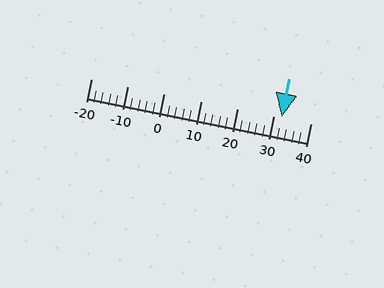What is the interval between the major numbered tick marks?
The major tick marks are spaced 10 units apart.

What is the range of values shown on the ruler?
The ruler shows values from -20 to 40.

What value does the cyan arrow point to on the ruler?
The cyan arrow points to approximately 32.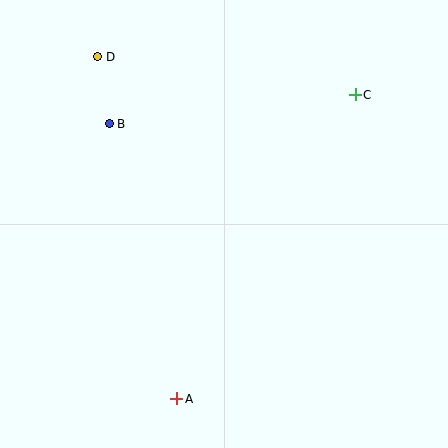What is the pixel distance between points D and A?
The distance between D and A is 351 pixels.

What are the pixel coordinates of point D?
Point D is at (98, 57).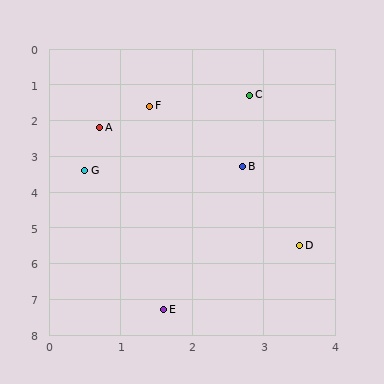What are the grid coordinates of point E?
Point E is at approximately (1.6, 7.3).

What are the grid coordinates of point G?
Point G is at approximately (0.5, 3.4).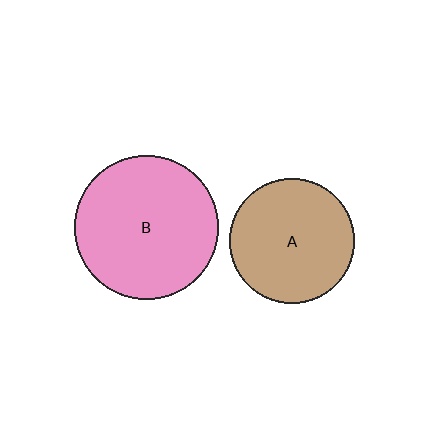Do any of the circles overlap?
No, none of the circles overlap.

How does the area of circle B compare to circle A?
Approximately 1.3 times.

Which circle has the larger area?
Circle B (pink).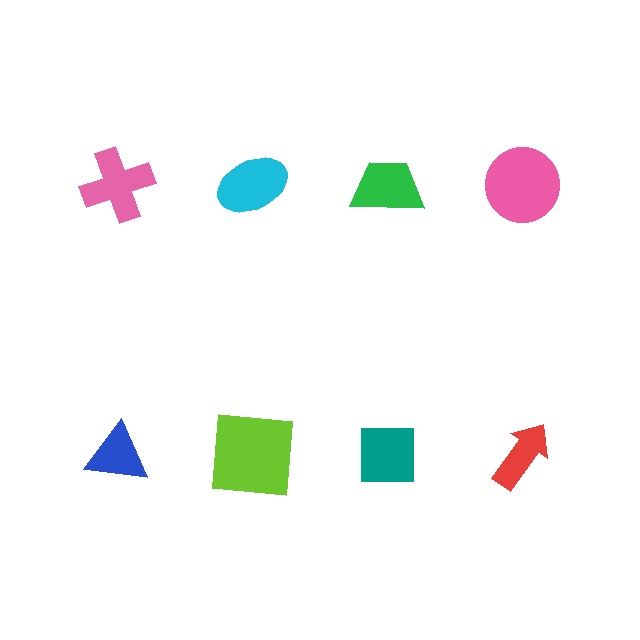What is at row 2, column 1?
A blue triangle.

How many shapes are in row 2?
4 shapes.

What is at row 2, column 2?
A lime square.